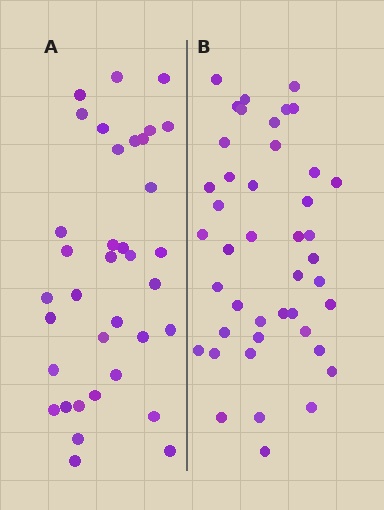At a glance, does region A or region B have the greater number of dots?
Region B (the right region) has more dots.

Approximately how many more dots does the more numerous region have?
Region B has roughly 8 or so more dots than region A.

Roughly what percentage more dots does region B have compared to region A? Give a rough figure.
About 20% more.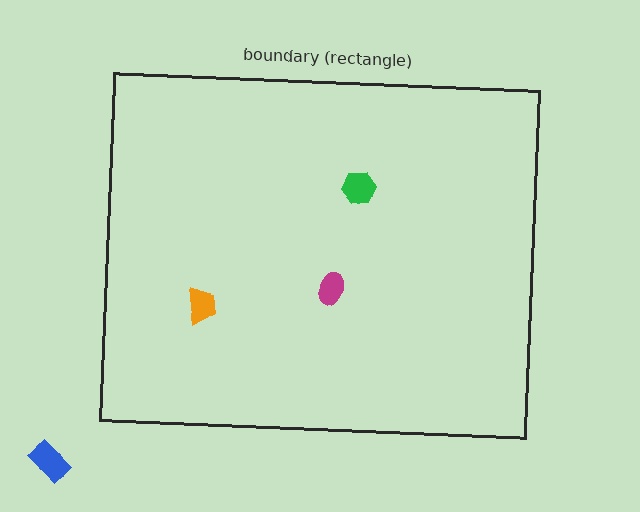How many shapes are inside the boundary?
3 inside, 1 outside.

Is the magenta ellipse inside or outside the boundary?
Inside.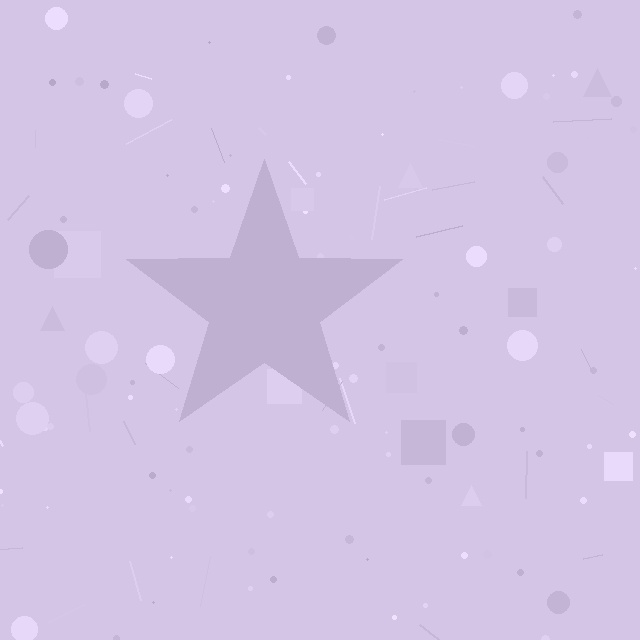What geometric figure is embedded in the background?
A star is embedded in the background.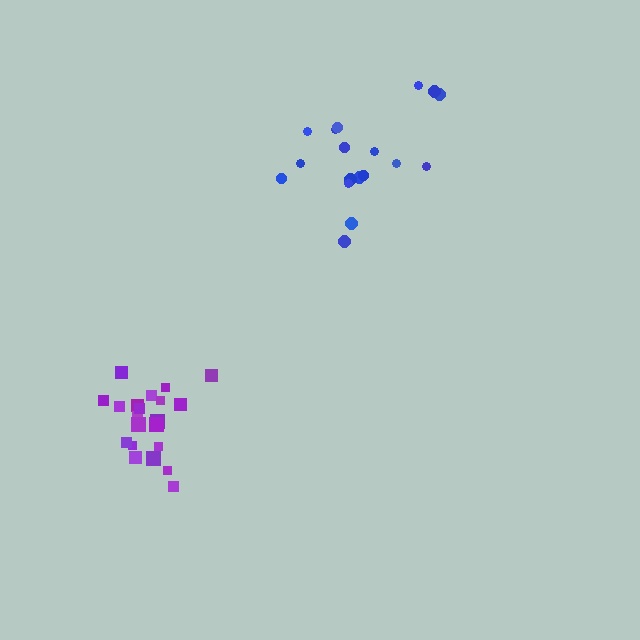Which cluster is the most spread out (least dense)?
Blue.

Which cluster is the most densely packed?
Purple.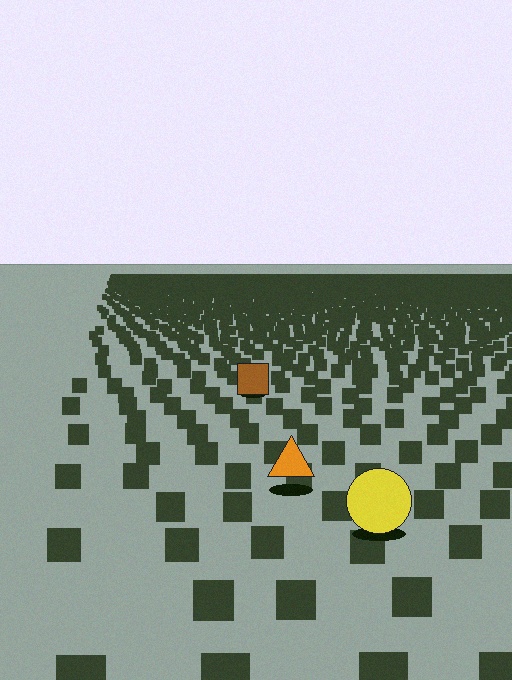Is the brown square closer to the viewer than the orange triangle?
No. The orange triangle is closer — you can tell from the texture gradient: the ground texture is coarser near it.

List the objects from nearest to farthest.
From nearest to farthest: the yellow circle, the orange triangle, the brown square.